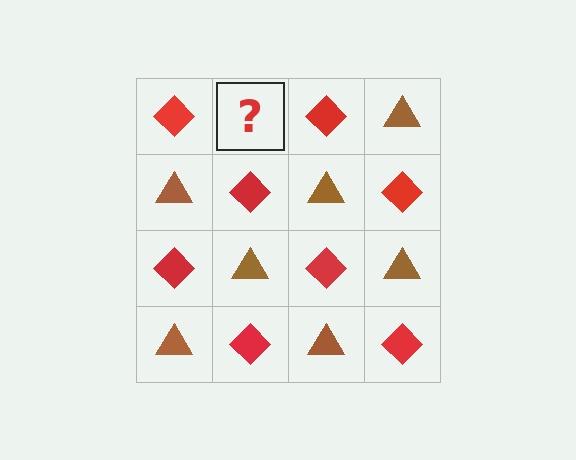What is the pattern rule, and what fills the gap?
The rule is that it alternates red diamond and brown triangle in a checkerboard pattern. The gap should be filled with a brown triangle.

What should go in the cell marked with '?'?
The missing cell should contain a brown triangle.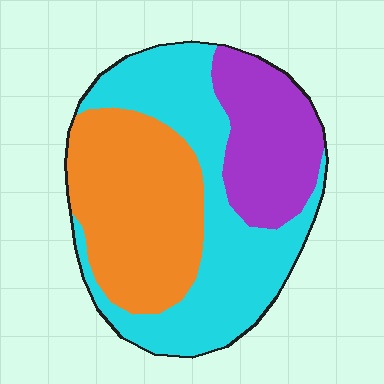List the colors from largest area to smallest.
From largest to smallest: cyan, orange, purple.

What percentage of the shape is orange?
Orange takes up between a third and a half of the shape.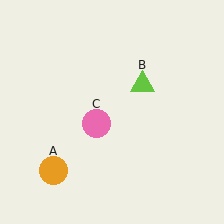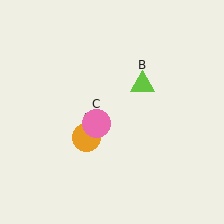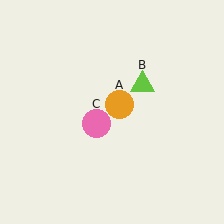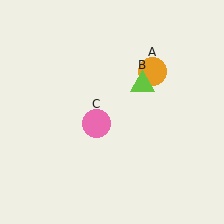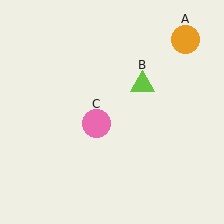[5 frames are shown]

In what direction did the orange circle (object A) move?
The orange circle (object A) moved up and to the right.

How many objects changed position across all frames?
1 object changed position: orange circle (object A).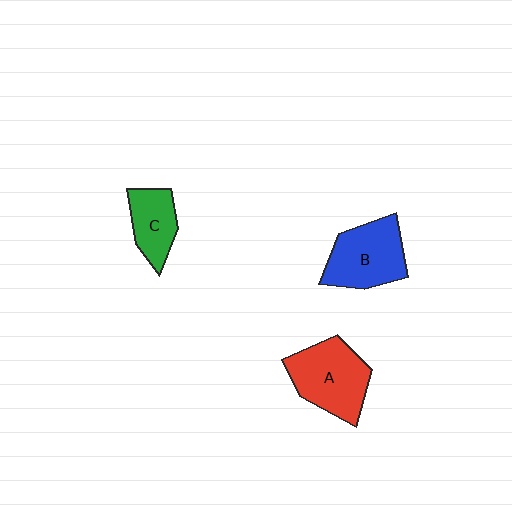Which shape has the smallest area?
Shape C (green).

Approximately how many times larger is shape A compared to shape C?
Approximately 1.6 times.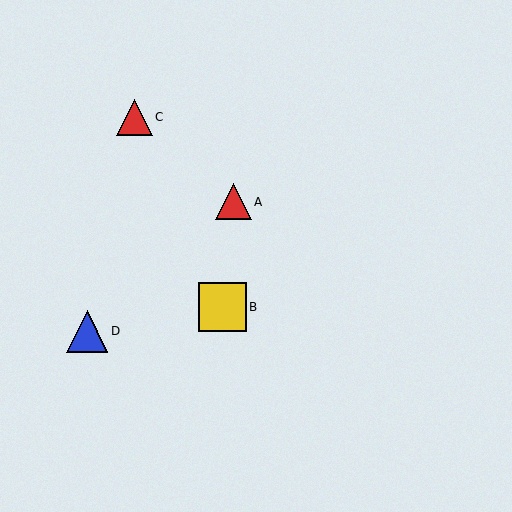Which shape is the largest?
The yellow square (labeled B) is the largest.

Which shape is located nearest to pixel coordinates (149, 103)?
The red triangle (labeled C) at (134, 117) is nearest to that location.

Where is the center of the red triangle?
The center of the red triangle is at (134, 117).